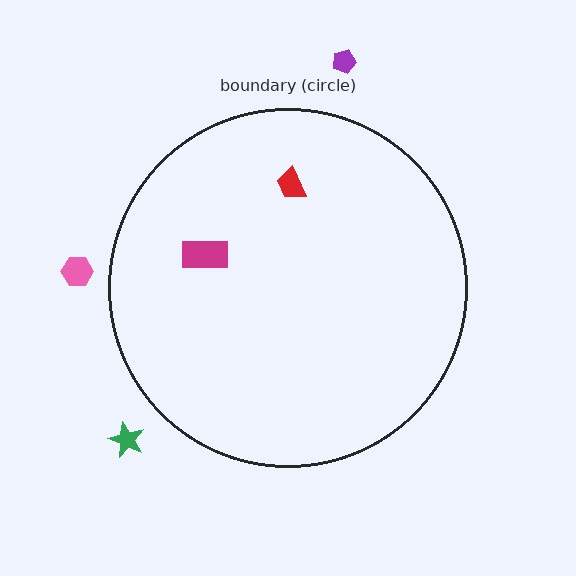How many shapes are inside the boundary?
2 inside, 3 outside.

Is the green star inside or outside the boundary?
Outside.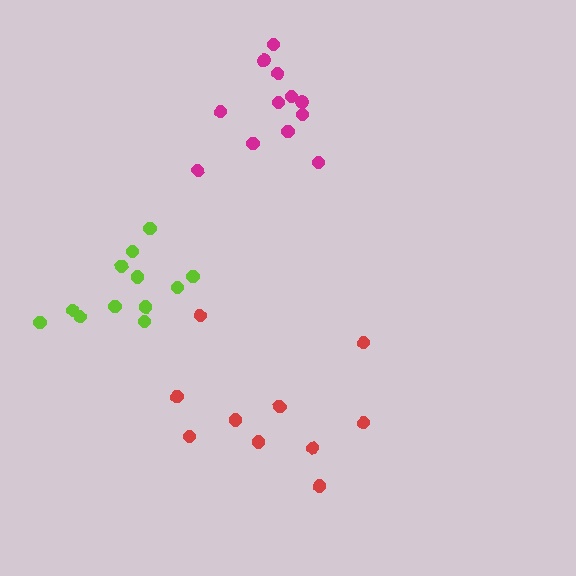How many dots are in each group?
Group 1: 12 dots, Group 2: 12 dots, Group 3: 10 dots (34 total).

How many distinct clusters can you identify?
There are 3 distinct clusters.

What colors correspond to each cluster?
The clusters are colored: lime, magenta, red.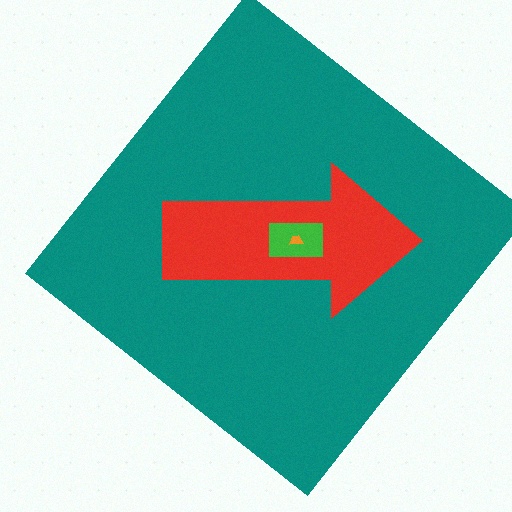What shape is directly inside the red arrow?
The green rectangle.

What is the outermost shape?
The teal diamond.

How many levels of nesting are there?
4.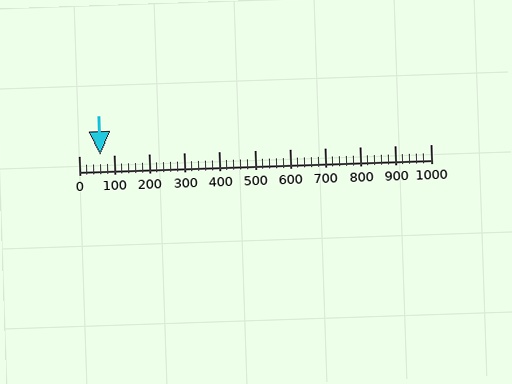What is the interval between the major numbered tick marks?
The major tick marks are spaced 100 units apart.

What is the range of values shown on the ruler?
The ruler shows values from 0 to 1000.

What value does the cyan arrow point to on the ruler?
The cyan arrow points to approximately 60.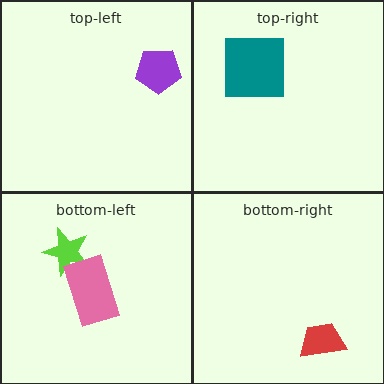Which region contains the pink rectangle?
The bottom-left region.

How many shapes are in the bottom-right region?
1.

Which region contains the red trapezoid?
The bottom-right region.